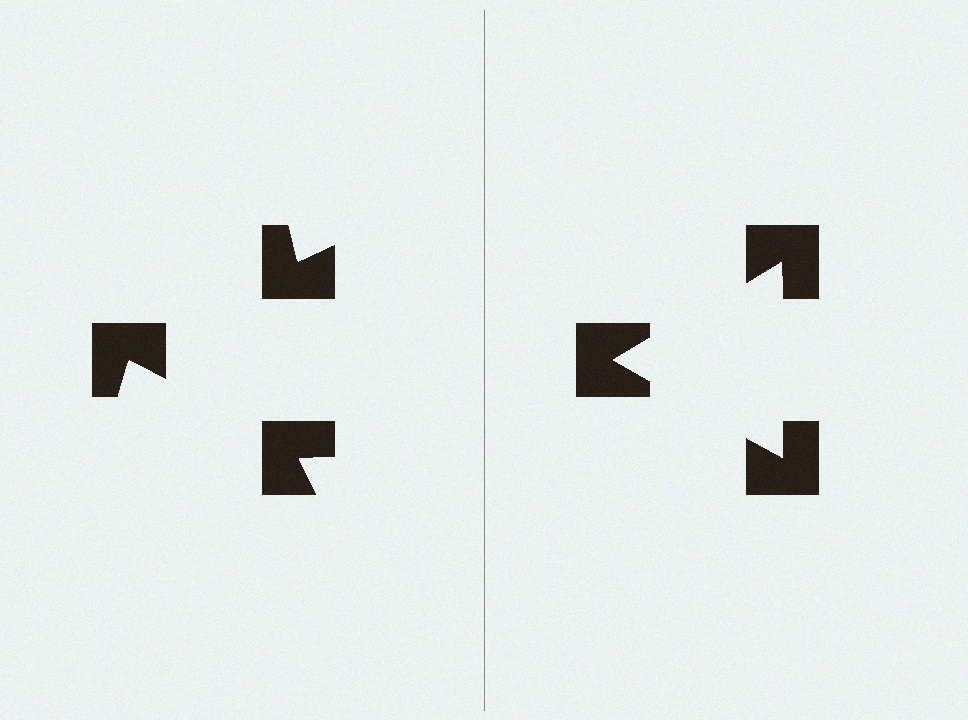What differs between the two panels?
The notched squares are positioned identically on both sides; only the wedge orientations differ. On the right they align to a triangle; on the left they are misaligned.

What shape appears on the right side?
An illusory triangle.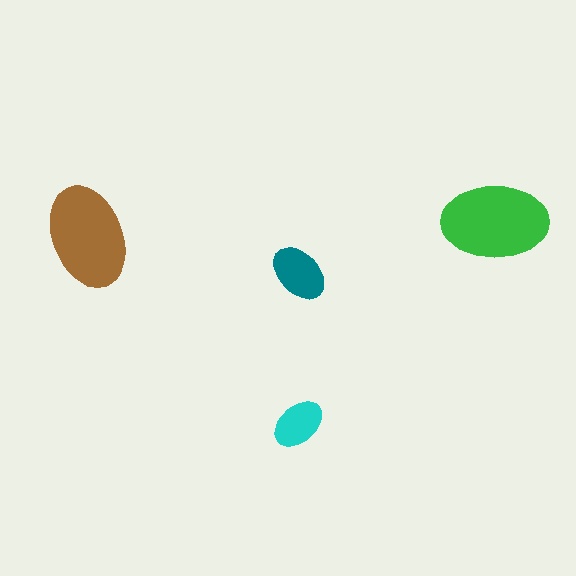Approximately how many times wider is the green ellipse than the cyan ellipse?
About 2 times wider.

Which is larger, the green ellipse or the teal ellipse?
The green one.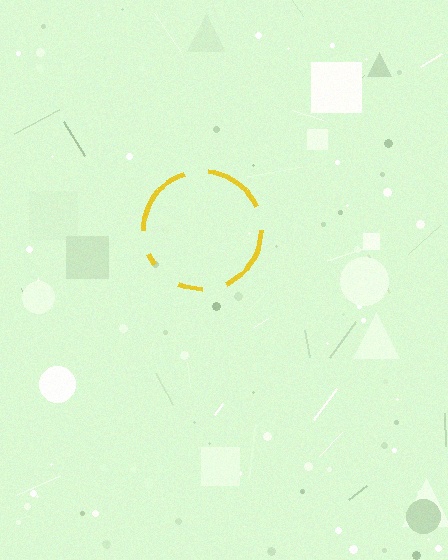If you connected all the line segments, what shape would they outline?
They would outline a circle.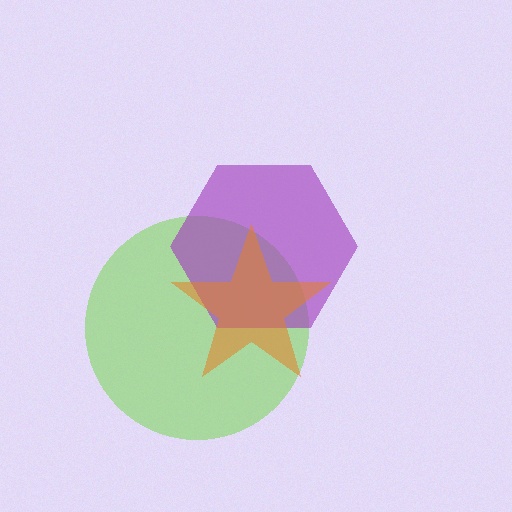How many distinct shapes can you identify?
There are 3 distinct shapes: a lime circle, a purple hexagon, an orange star.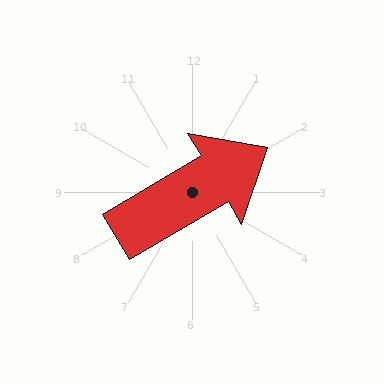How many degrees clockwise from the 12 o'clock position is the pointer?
Approximately 59 degrees.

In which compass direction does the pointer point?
Northeast.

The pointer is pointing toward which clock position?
Roughly 2 o'clock.